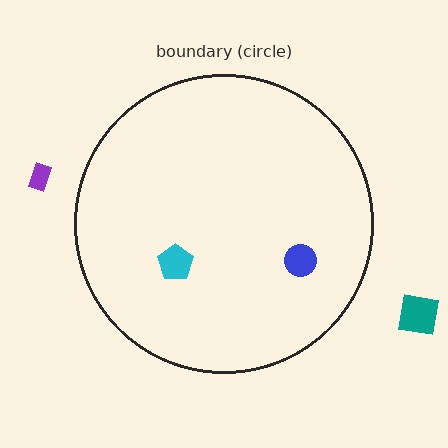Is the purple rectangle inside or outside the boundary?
Outside.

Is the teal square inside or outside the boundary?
Outside.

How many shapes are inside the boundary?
2 inside, 2 outside.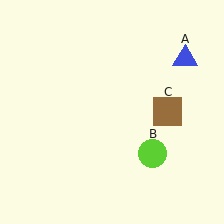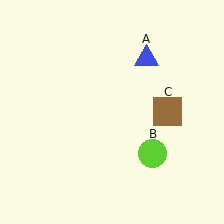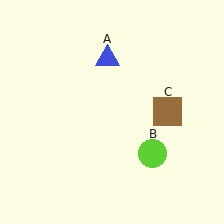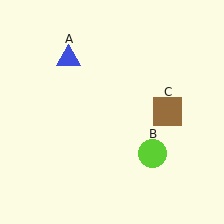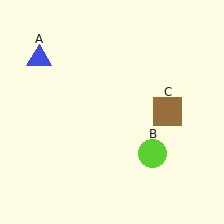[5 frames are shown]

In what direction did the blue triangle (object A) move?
The blue triangle (object A) moved left.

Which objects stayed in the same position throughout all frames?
Lime circle (object B) and brown square (object C) remained stationary.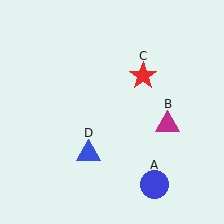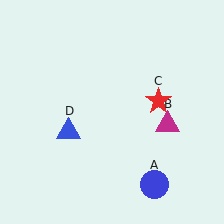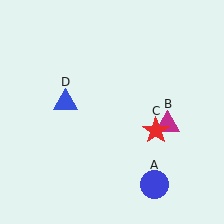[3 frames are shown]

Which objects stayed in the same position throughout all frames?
Blue circle (object A) and magenta triangle (object B) remained stationary.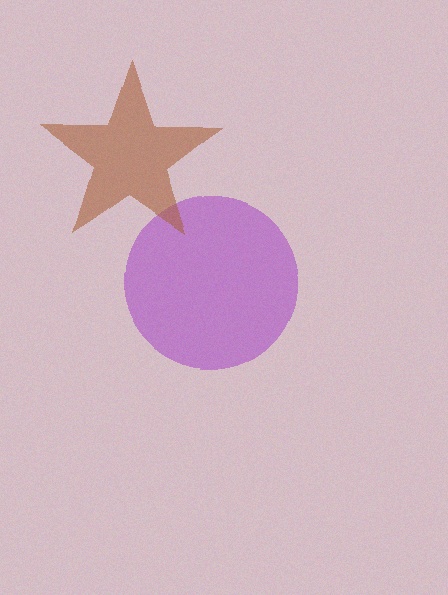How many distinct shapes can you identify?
There are 2 distinct shapes: a purple circle, a brown star.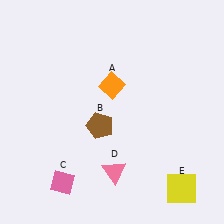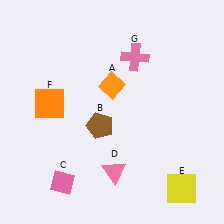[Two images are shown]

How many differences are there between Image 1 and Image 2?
There are 2 differences between the two images.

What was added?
An orange square (F), a pink cross (G) were added in Image 2.